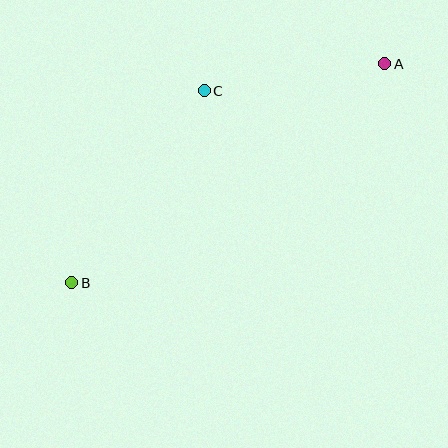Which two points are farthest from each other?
Points A and B are farthest from each other.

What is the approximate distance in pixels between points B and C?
The distance between B and C is approximately 233 pixels.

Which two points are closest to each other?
Points A and C are closest to each other.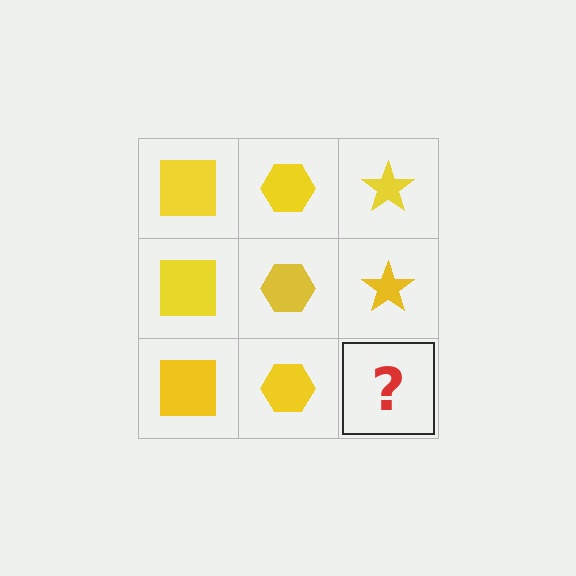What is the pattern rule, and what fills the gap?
The rule is that each column has a consistent shape. The gap should be filled with a yellow star.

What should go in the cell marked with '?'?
The missing cell should contain a yellow star.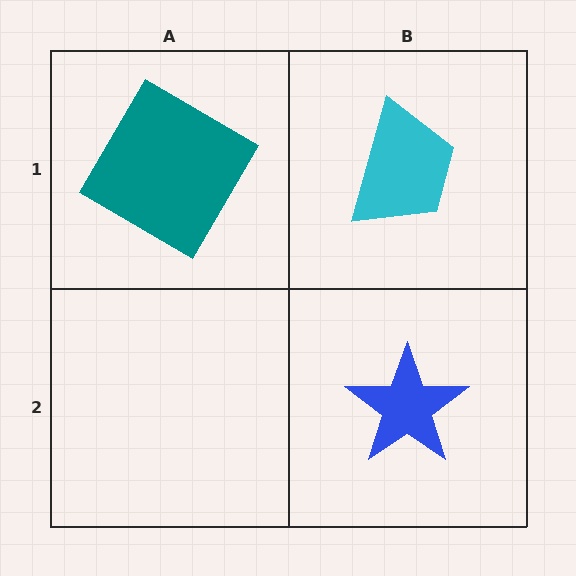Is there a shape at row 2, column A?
No, that cell is empty.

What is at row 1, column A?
A teal diamond.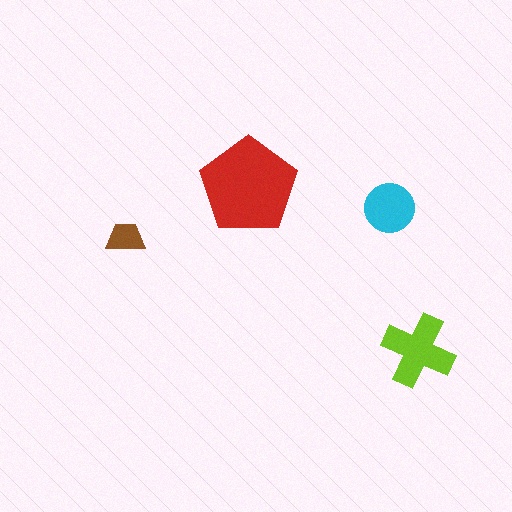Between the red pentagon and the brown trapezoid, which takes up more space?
The red pentagon.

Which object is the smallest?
The brown trapezoid.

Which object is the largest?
The red pentagon.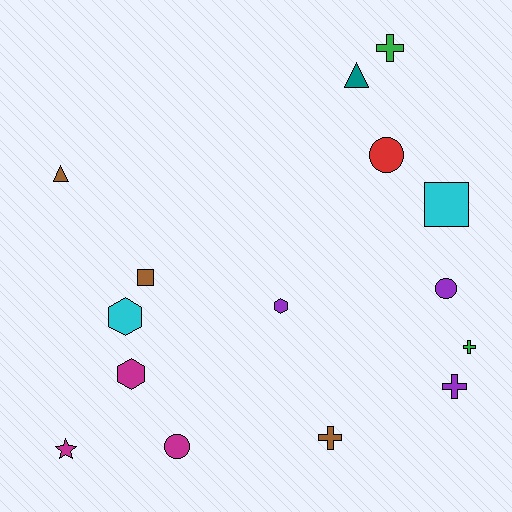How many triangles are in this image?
There are 2 triangles.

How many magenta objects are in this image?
There are 3 magenta objects.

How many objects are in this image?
There are 15 objects.